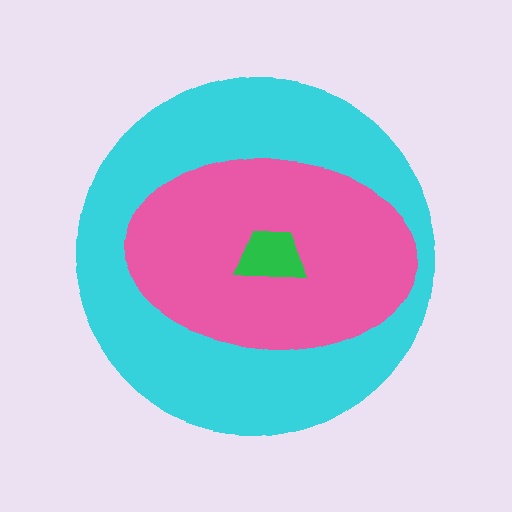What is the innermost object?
The green trapezoid.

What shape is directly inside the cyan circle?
The pink ellipse.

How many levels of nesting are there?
3.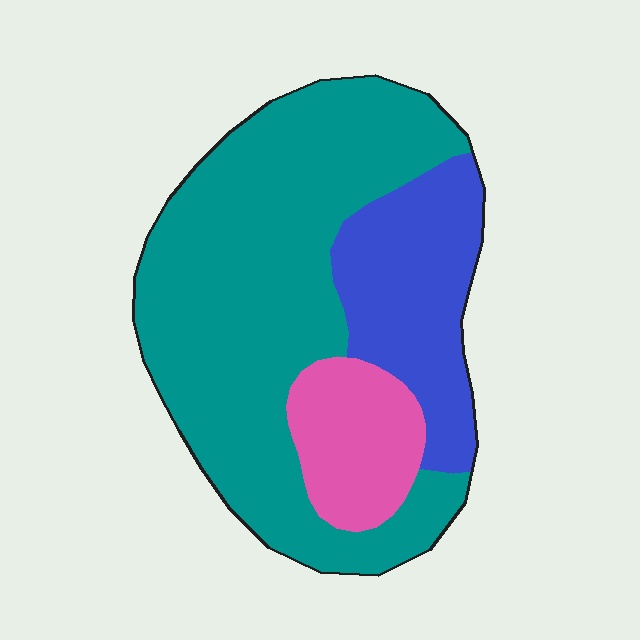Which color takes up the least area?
Pink, at roughly 15%.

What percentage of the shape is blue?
Blue covers roughly 25% of the shape.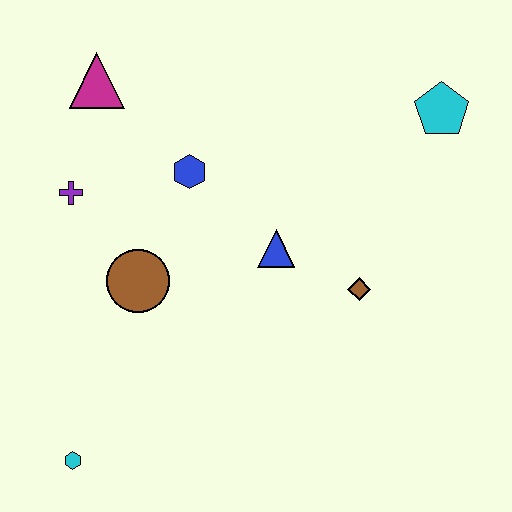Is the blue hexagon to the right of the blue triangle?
No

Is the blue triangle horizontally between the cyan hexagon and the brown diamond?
Yes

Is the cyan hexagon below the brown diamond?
Yes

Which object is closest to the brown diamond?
The blue triangle is closest to the brown diamond.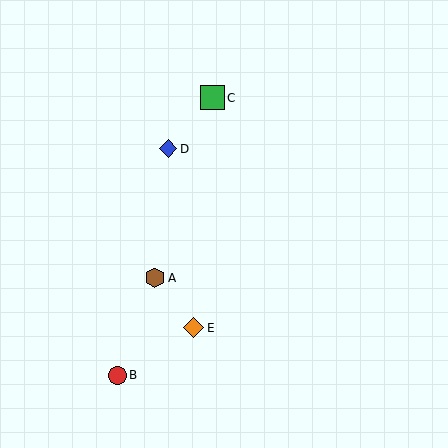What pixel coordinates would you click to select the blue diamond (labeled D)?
Click at (168, 149) to select the blue diamond D.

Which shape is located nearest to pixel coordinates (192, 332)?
The orange diamond (labeled E) at (193, 328) is nearest to that location.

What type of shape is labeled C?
Shape C is a green square.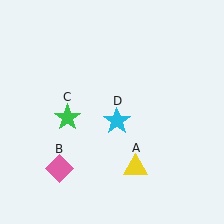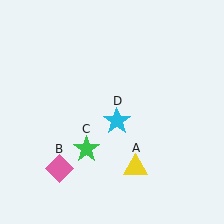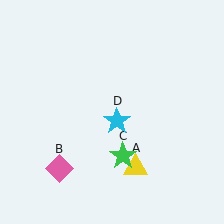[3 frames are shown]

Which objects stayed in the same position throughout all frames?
Yellow triangle (object A) and pink diamond (object B) and cyan star (object D) remained stationary.